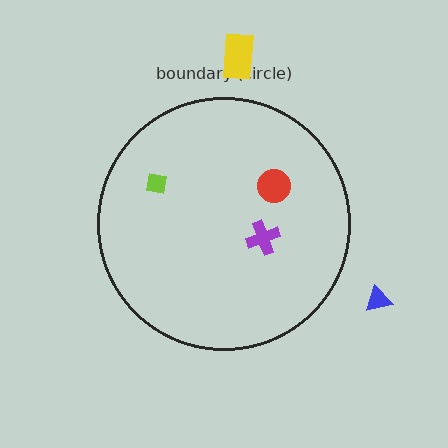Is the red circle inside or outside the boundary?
Inside.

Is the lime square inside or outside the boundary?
Inside.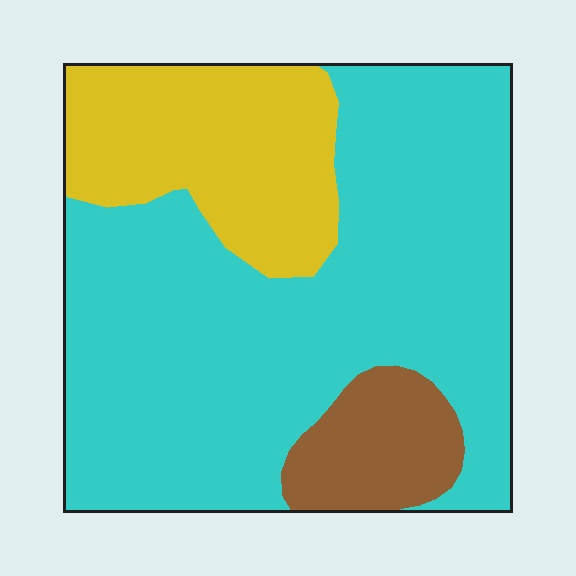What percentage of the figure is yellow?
Yellow covers roughly 25% of the figure.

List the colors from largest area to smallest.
From largest to smallest: cyan, yellow, brown.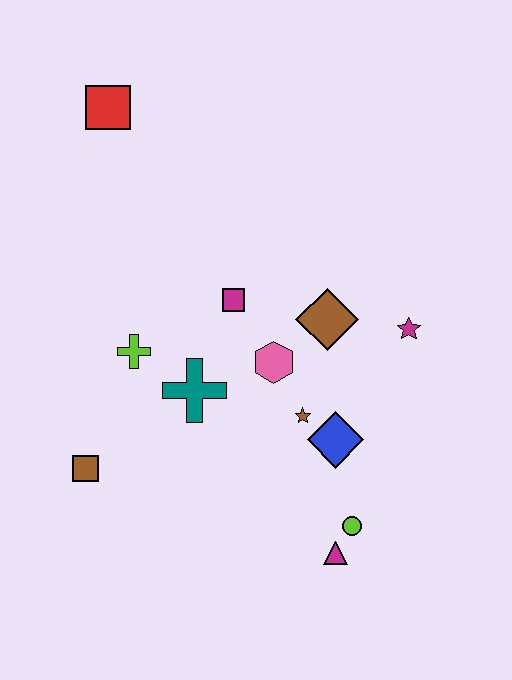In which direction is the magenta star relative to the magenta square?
The magenta star is to the right of the magenta square.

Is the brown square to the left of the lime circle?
Yes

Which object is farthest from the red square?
The magenta triangle is farthest from the red square.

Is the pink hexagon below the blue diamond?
No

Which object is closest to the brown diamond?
The pink hexagon is closest to the brown diamond.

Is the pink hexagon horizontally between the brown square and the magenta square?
No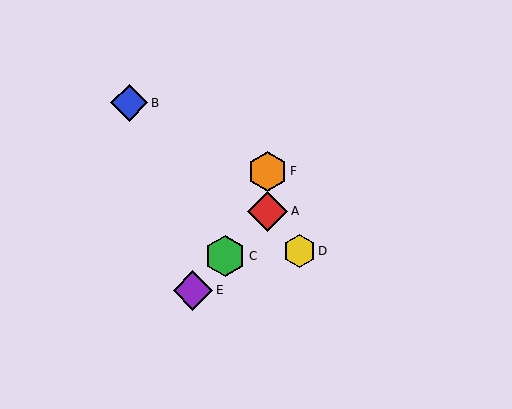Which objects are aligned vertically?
Objects A, F are aligned vertically.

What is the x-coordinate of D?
Object D is at x≈299.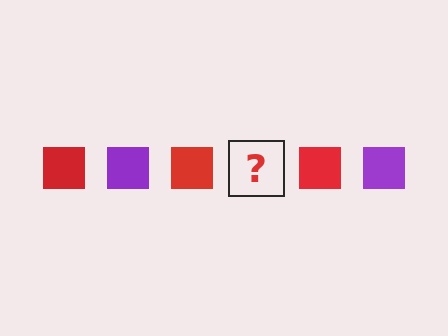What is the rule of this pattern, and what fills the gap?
The rule is that the pattern cycles through red, purple squares. The gap should be filled with a purple square.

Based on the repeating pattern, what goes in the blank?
The blank should be a purple square.